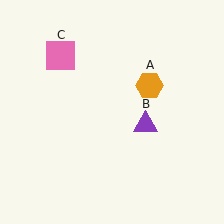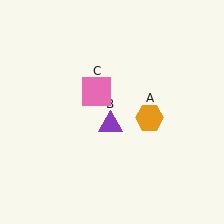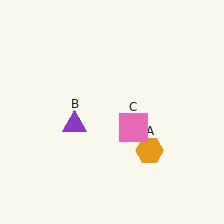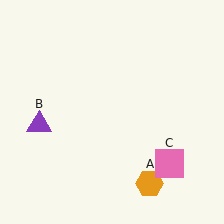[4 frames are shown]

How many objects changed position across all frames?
3 objects changed position: orange hexagon (object A), purple triangle (object B), pink square (object C).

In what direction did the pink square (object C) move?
The pink square (object C) moved down and to the right.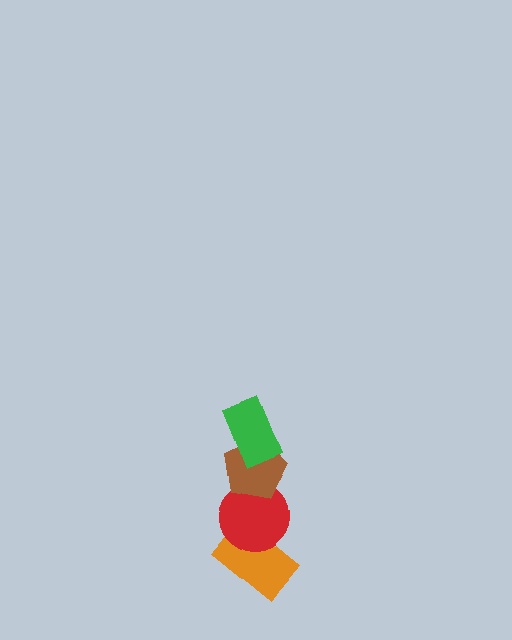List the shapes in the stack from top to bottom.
From top to bottom: the green rectangle, the brown pentagon, the red circle, the orange rectangle.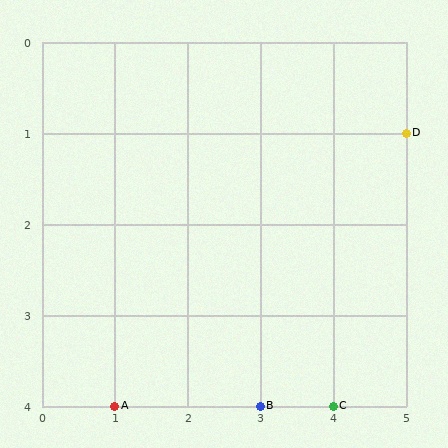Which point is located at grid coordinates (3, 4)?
Point B is at (3, 4).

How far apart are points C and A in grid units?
Points C and A are 3 columns apart.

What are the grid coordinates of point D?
Point D is at grid coordinates (5, 1).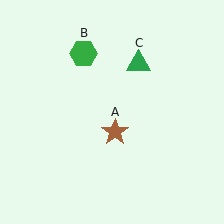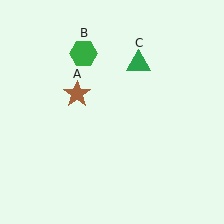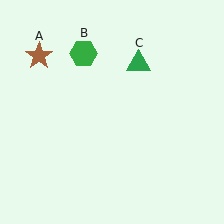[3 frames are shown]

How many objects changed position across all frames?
1 object changed position: brown star (object A).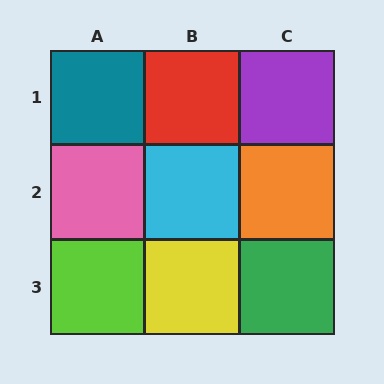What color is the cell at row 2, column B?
Cyan.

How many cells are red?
1 cell is red.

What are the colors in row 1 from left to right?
Teal, red, purple.